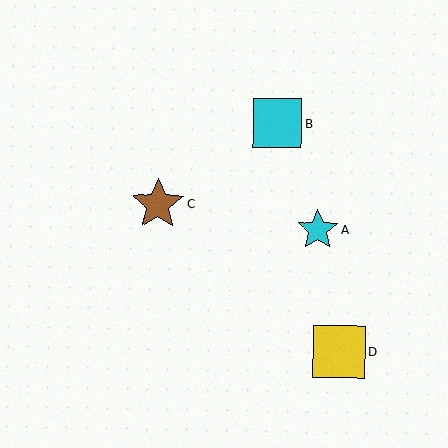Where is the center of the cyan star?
The center of the cyan star is at (318, 230).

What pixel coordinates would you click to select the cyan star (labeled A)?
Click at (318, 230) to select the cyan star A.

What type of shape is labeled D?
Shape D is a yellow square.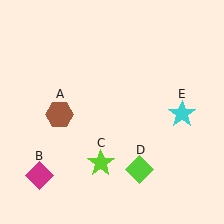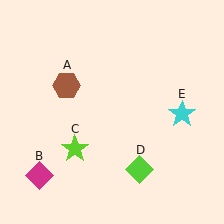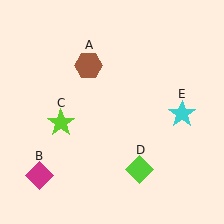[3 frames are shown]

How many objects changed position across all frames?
2 objects changed position: brown hexagon (object A), lime star (object C).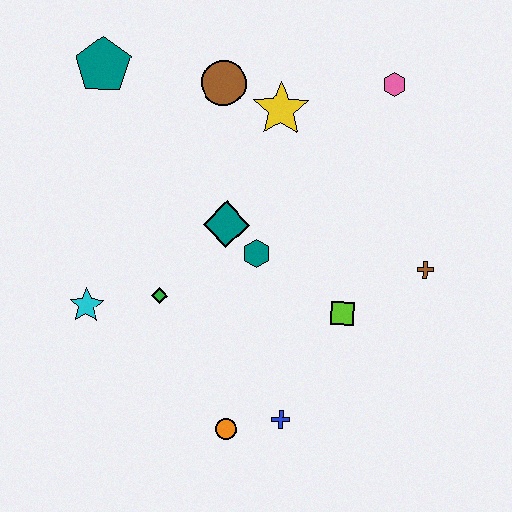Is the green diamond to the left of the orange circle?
Yes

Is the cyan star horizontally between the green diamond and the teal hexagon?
No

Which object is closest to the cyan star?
The green diamond is closest to the cyan star.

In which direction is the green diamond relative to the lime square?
The green diamond is to the left of the lime square.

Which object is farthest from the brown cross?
The teal pentagon is farthest from the brown cross.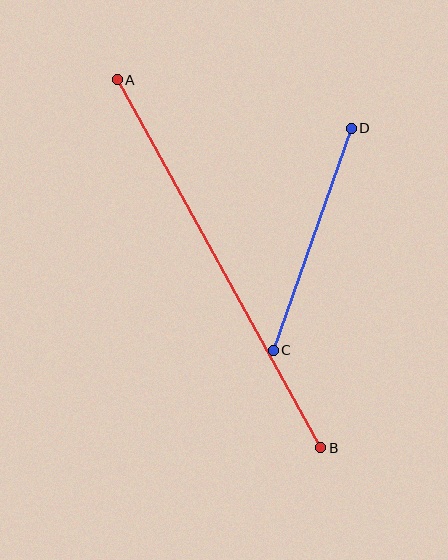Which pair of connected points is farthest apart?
Points A and B are farthest apart.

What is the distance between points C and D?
The distance is approximately 235 pixels.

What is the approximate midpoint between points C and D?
The midpoint is at approximately (312, 239) pixels.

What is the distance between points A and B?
The distance is approximately 421 pixels.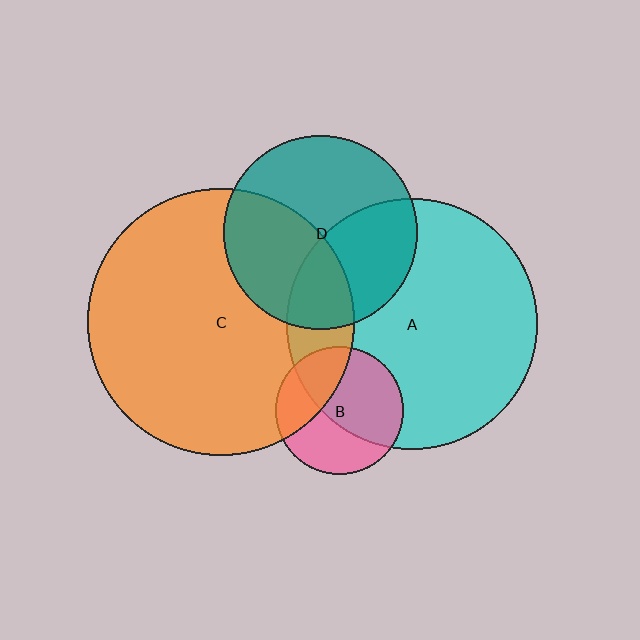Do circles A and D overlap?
Yes.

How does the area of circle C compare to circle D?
Approximately 1.9 times.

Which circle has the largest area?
Circle C (orange).